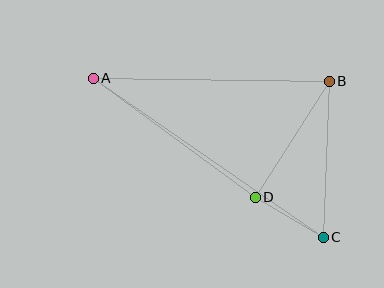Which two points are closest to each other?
Points C and D are closest to each other.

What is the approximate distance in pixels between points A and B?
The distance between A and B is approximately 236 pixels.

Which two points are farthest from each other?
Points A and C are farthest from each other.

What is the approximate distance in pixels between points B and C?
The distance between B and C is approximately 156 pixels.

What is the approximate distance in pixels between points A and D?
The distance between A and D is approximately 201 pixels.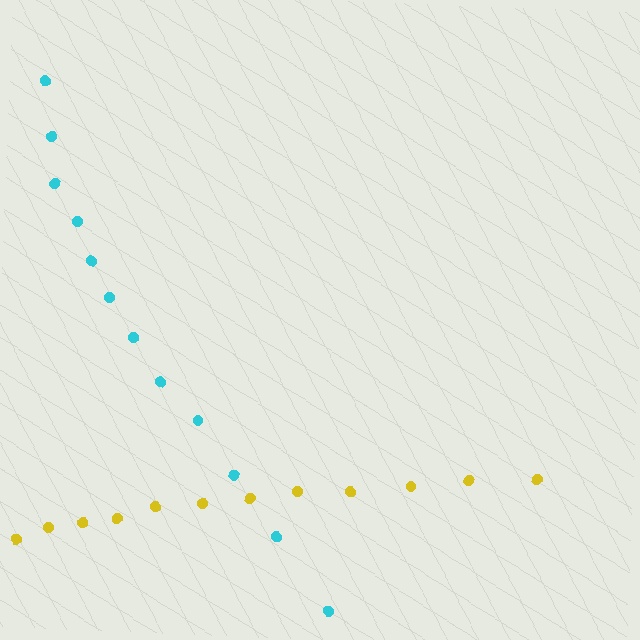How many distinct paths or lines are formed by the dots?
There are 2 distinct paths.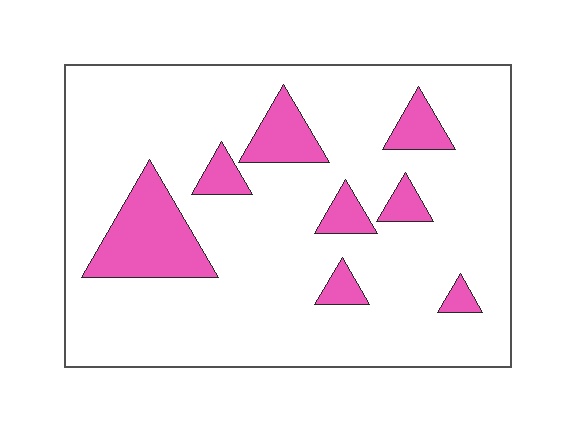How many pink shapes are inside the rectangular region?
8.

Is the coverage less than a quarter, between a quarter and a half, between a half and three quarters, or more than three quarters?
Less than a quarter.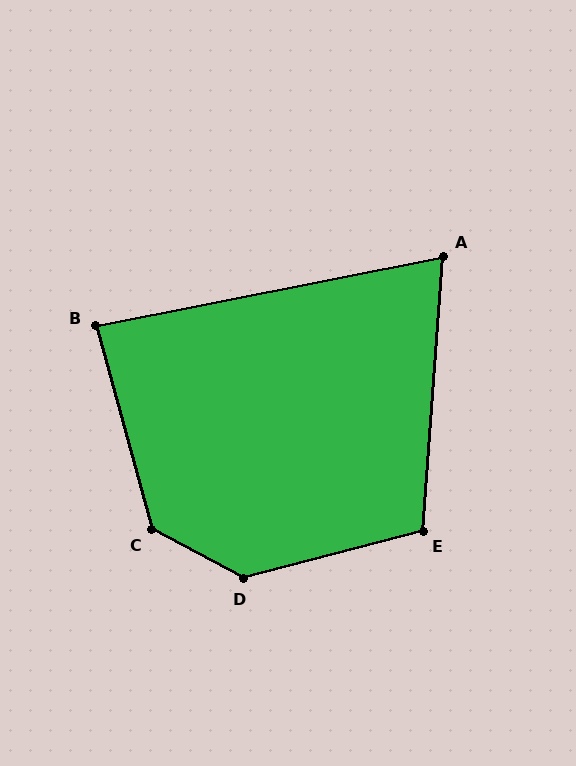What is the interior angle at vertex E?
Approximately 109 degrees (obtuse).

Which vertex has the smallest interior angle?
A, at approximately 75 degrees.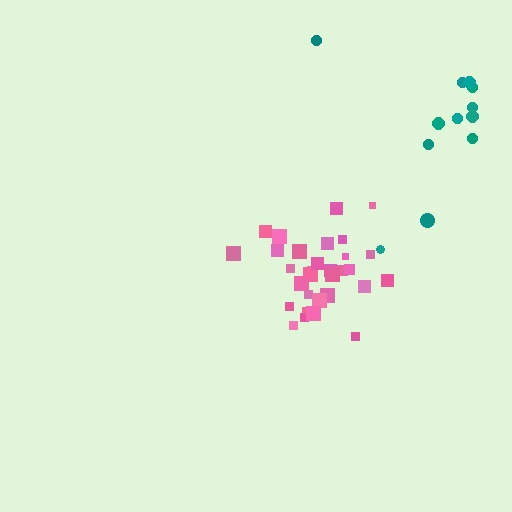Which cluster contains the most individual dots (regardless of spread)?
Pink (33).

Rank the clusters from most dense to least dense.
pink, teal.